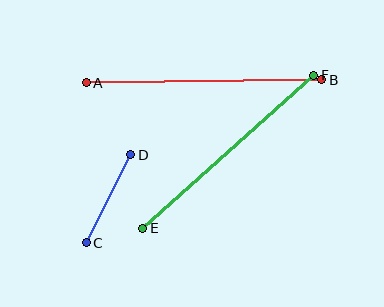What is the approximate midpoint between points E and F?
The midpoint is at approximately (228, 152) pixels.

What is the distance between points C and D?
The distance is approximately 98 pixels.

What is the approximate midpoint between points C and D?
The midpoint is at approximately (109, 199) pixels.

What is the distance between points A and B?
The distance is approximately 236 pixels.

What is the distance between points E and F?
The distance is approximately 229 pixels.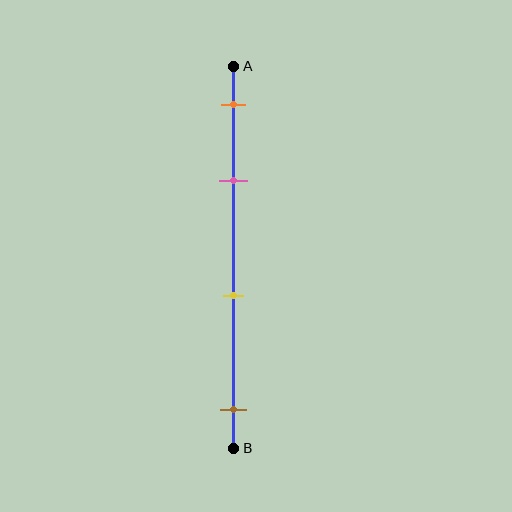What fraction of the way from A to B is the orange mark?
The orange mark is approximately 10% (0.1) of the way from A to B.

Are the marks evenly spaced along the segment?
No, the marks are not evenly spaced.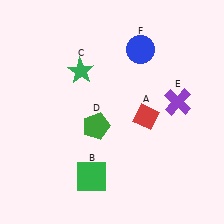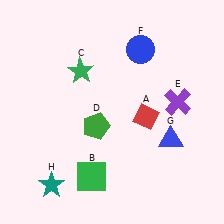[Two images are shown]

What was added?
A blue triangle (G), a teal star (H) were added in Image 2.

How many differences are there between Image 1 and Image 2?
There are 2 differences between the two images.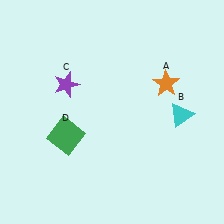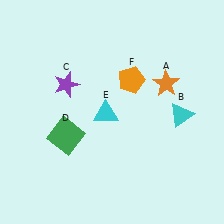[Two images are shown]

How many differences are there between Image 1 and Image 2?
There are 2 differences between the two images.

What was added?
A cyan triangle (E), an orange pentagon (F) were added in Image 2.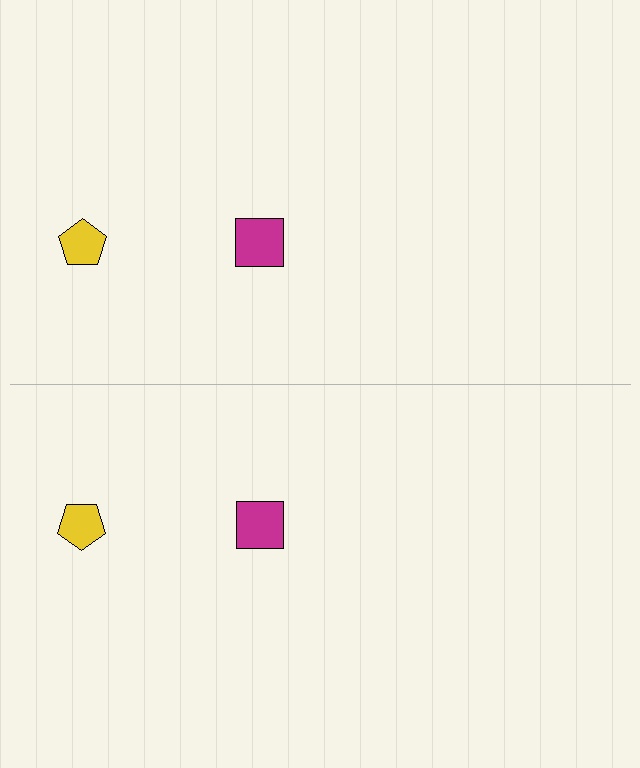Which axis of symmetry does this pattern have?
The pattern has a horizontal axis of symmetry running through the center of the image.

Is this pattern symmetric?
Yes, this pattern has bilateral (reflection) symmetry.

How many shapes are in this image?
There are 4 shapes in this image.